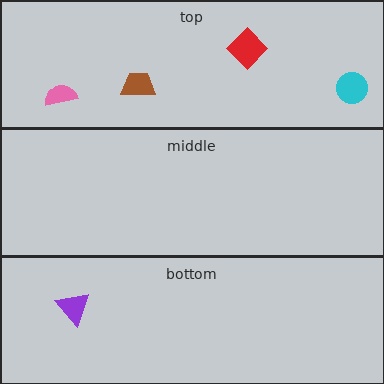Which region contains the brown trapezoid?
The top region.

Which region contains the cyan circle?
The top region.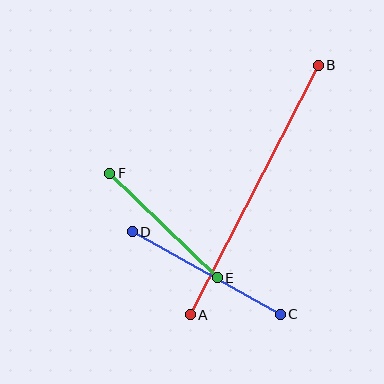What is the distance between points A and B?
The distance is approximately 281 pixels.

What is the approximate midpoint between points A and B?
The midpoint is at approximately (254, 190) pixels.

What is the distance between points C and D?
The distance is approximately 169 pixels.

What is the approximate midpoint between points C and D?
The midpoint is at approximately (206, 273) pixels.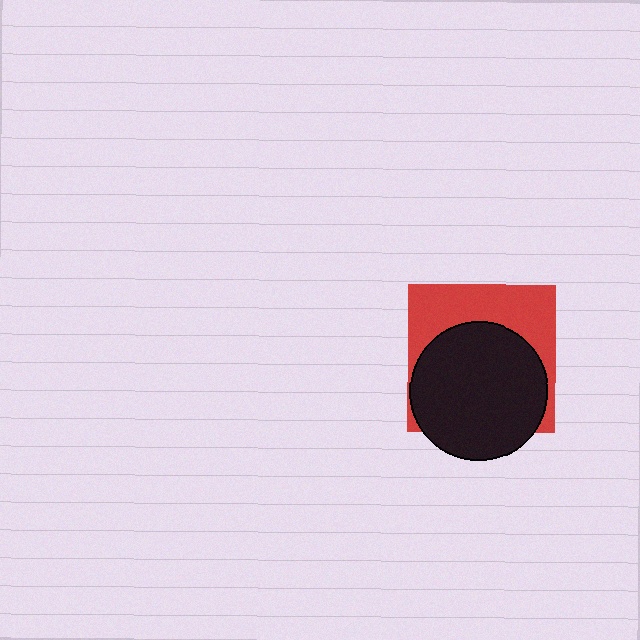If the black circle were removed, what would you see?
You would see the complete red square.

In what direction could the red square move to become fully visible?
The red square could move up. That would shift it out from behind the black circle entirely.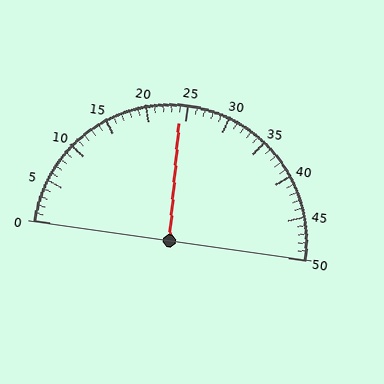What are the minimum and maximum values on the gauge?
The gauge ranges from 0 to 50.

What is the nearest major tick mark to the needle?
The nearest major tick mark is 25.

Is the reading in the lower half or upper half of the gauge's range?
The reading is in the lower half of the range (0 to 50).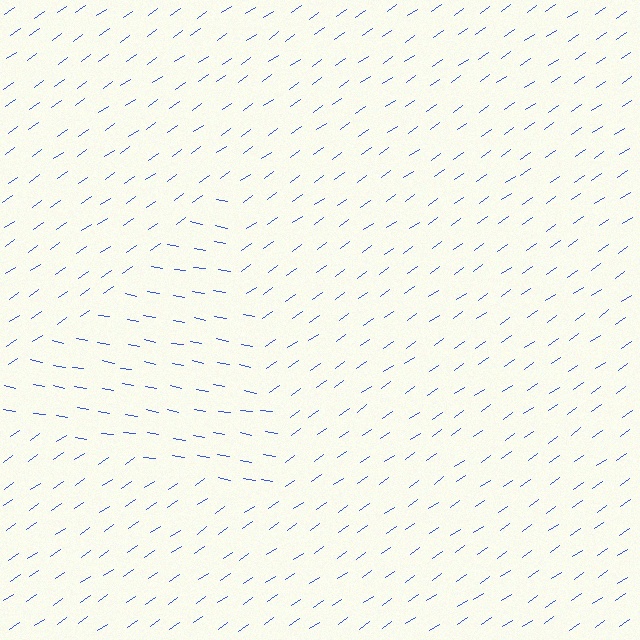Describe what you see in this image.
The image is filled with small blue line segments. A triangle region in the image has lines oriented differently from the surrounding lines, creating a visible texture boundary.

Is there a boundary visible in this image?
Yes, there is a texture boundary formed by a change in line orientation.